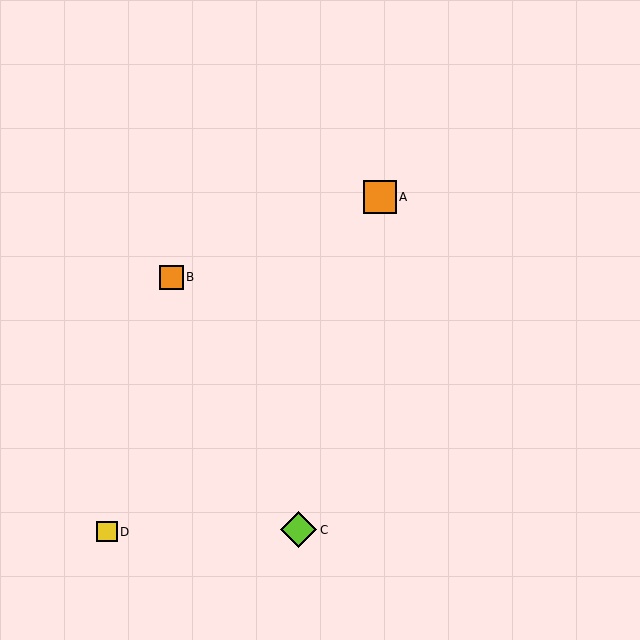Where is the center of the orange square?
The center of the orange square is at (380, 197).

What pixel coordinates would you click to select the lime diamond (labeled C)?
Click at (299, 530) to select the lime diamond C.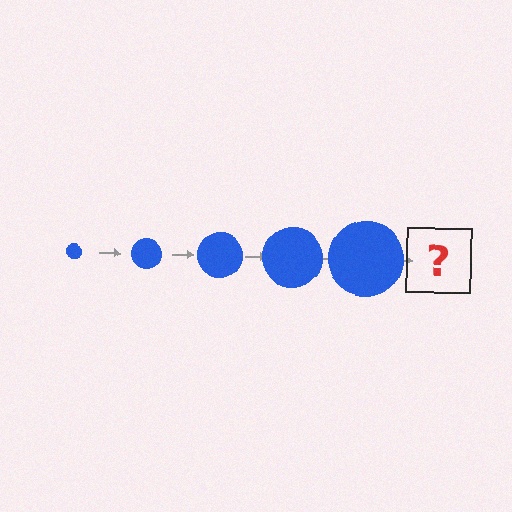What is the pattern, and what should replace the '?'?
The pattern is that the circle gets progressively larger each step. The '?' should be a blue circle, larger than the previous one.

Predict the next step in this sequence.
The next step is a blue circle, larger than the previous one.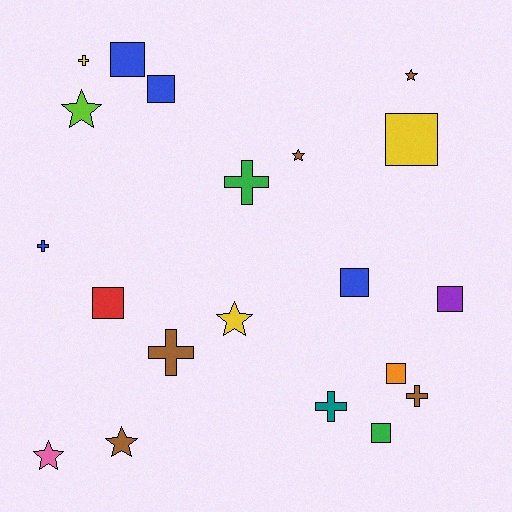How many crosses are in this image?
There are 6 crosses.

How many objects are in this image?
There are 20 objects.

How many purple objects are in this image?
There is 1 purple object.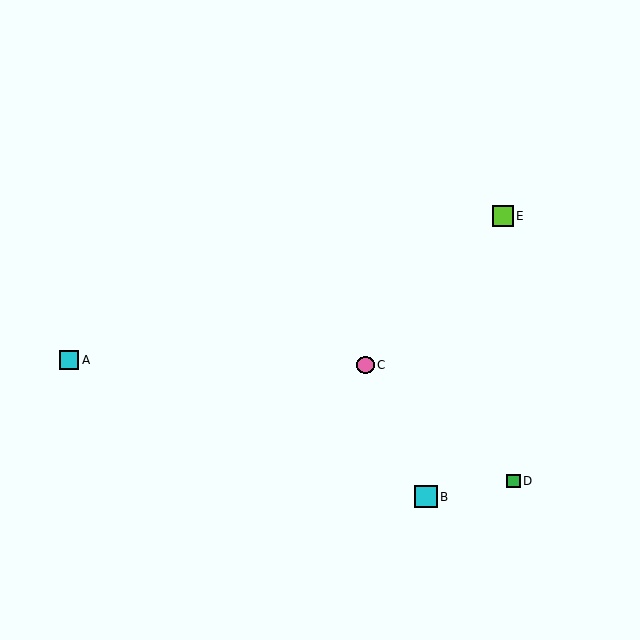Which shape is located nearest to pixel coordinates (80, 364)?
The cyan square (labeled A) at (69, 360) is nearest to that location.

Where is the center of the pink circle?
The center of the pink circle is at (366, 365).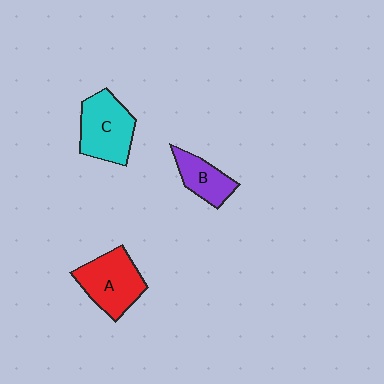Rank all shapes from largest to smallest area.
From largest to smallest: C (cyan), A (red), B (purple).